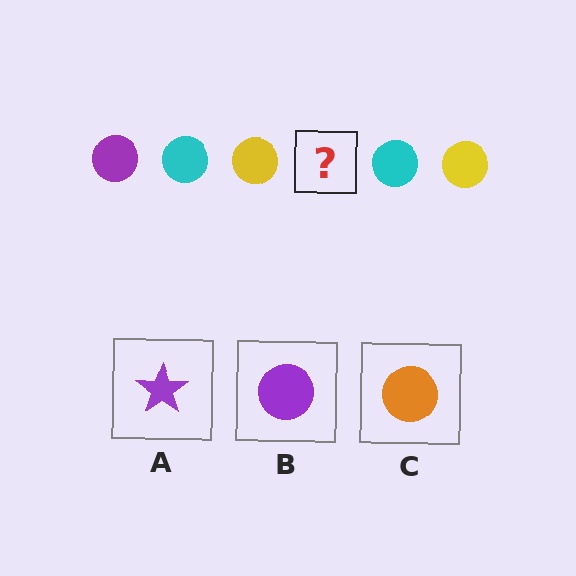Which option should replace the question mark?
Option B.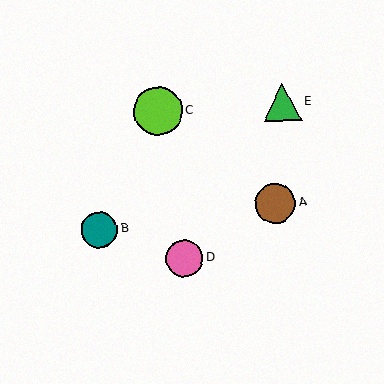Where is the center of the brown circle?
The center of the brown circle is at (275, 203).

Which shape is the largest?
The lime circle (labeled C) is the largest.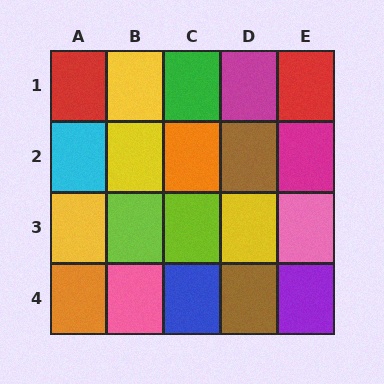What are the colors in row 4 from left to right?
Orange, pink, blue, brown, purple.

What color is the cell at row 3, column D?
Yellow.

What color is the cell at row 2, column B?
Yellow.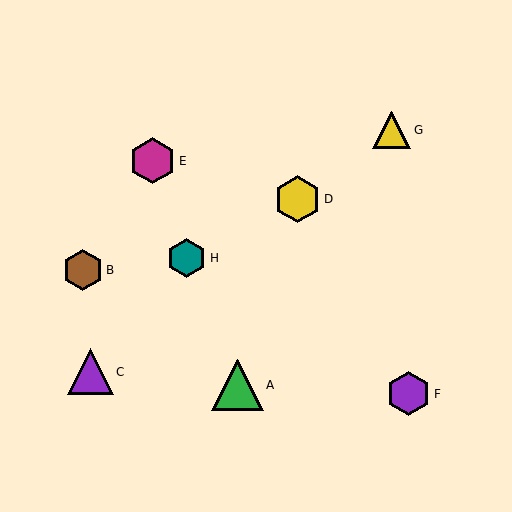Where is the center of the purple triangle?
The center of the purple triangle is at (90, 372).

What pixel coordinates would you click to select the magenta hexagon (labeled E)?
Click at (153, 161) to select the magenta hexagon E.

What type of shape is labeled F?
Shape F is a purple hexagon.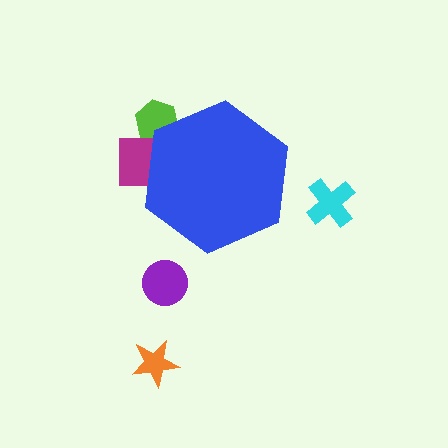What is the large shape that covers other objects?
A blue hexagon.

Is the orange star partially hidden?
No, the orange star is fully visible.